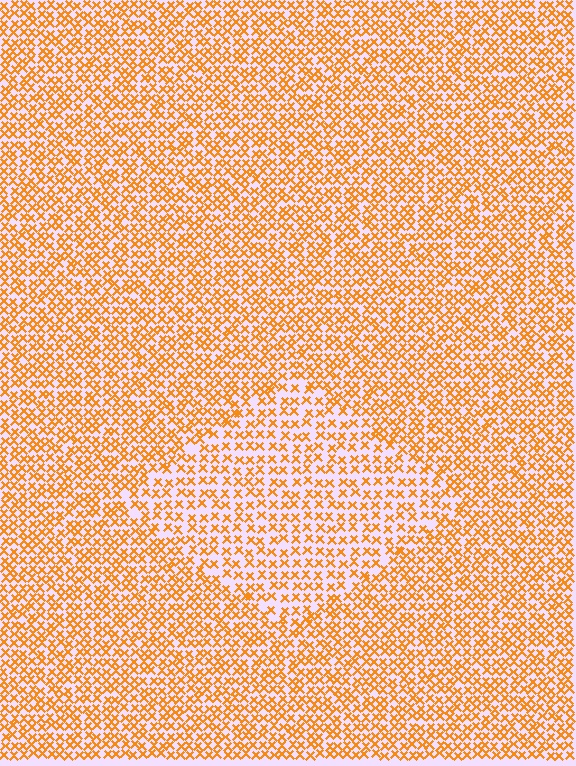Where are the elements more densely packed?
The elements are more densely packed outside the diamond boundary.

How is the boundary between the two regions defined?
The boundary is defined by a change in element density (approximately 1.6x ratio). All elements are the same color, size, and shape.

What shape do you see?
I see a diamond.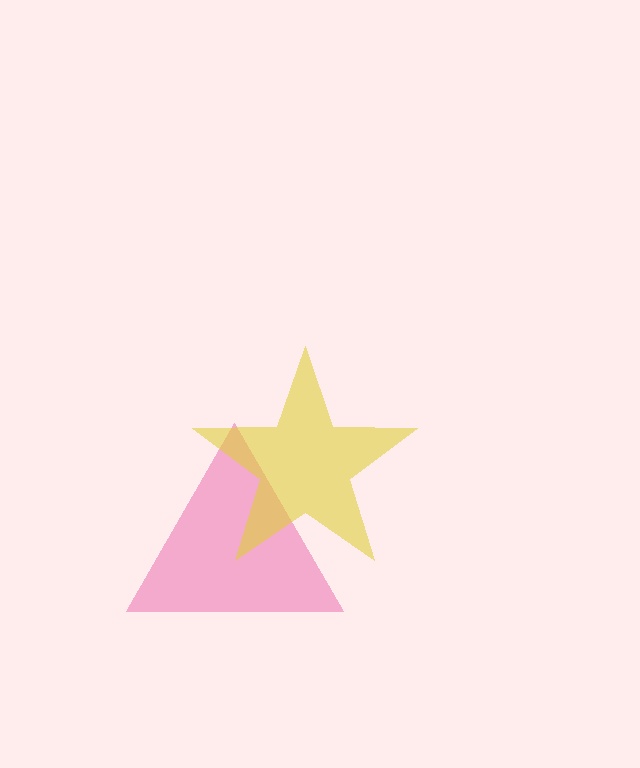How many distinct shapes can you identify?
There are 2 distinct shapes: a pink triangle, a yellow star.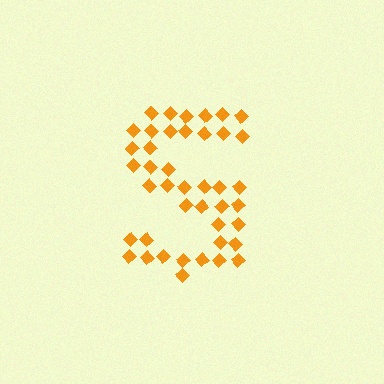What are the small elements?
The small elements are diamonds.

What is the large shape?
The large shape is the letter S.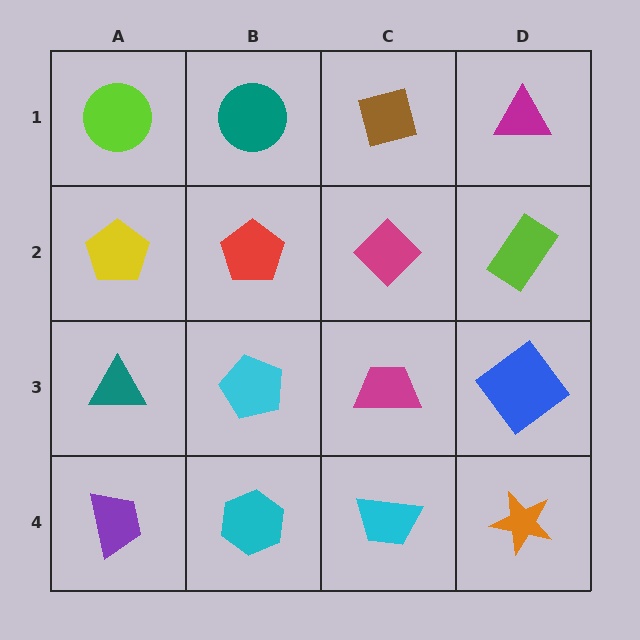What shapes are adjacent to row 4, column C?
A magenta trapezoid (row 3, column C), a cyan hexagon (row 4, column B), an orange star (row 4, column D).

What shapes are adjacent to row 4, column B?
A cyan pentagon (row 3, column B), a purple trapezoid (row 4, column A), a cyan trapezoid (row 4, column C).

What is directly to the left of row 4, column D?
A cyan trapezoid.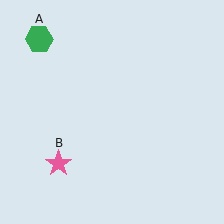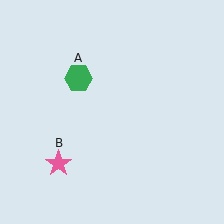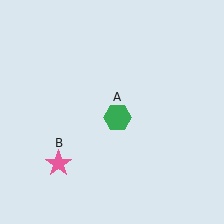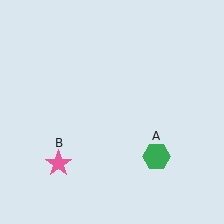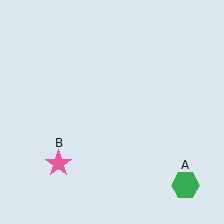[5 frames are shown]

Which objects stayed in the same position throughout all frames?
Pink star (object B) remained stationary.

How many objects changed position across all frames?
1 object changed position: green hexagon (object A).